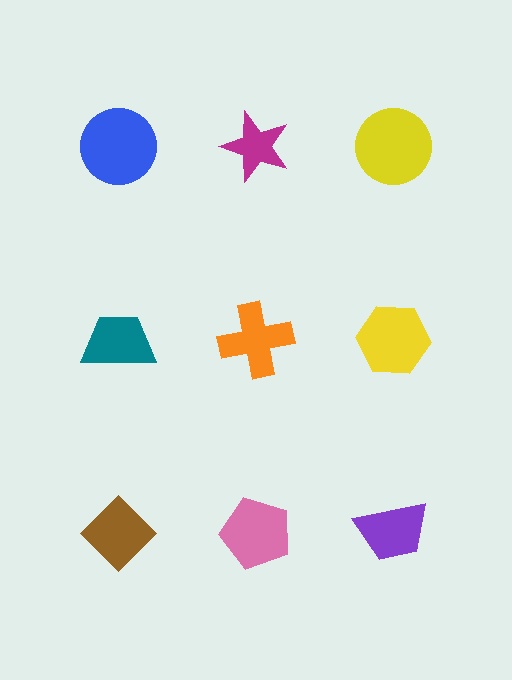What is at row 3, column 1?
A brown diamond.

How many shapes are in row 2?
3 shapes.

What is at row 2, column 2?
An orange cross.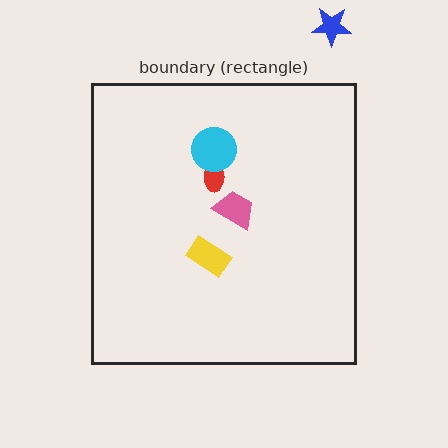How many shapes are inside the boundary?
4 inside, 1 outside.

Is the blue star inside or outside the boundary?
Outside.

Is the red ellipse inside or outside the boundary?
Inside.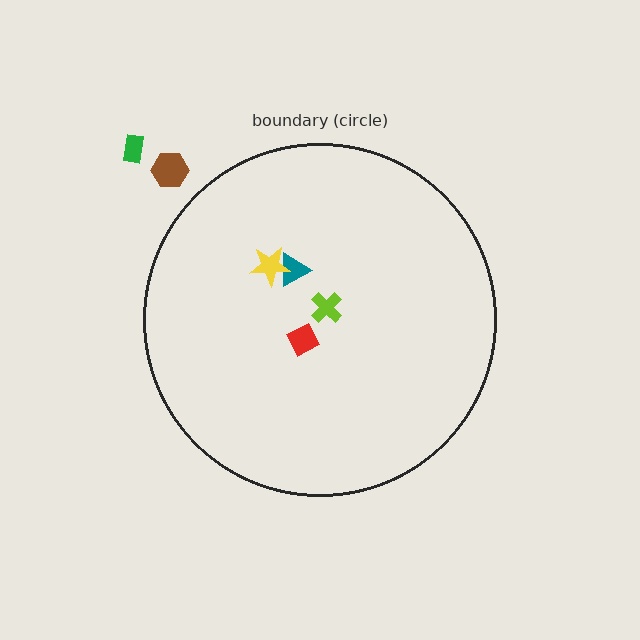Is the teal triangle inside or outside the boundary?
Inside.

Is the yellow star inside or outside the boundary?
Inside.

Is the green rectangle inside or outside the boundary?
Outside.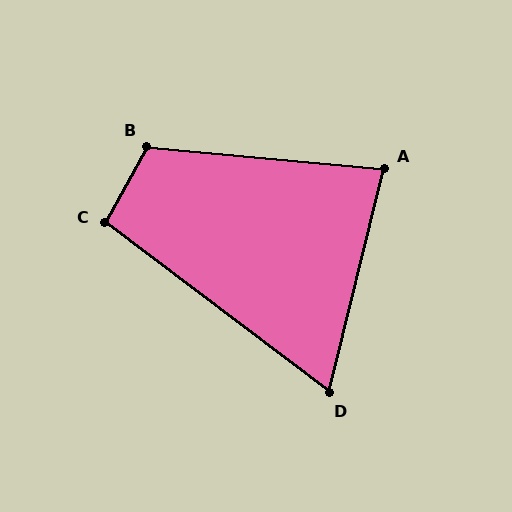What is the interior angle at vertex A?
Approximately 82 degrees (acute).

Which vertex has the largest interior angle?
B, at approximately 113 degrees.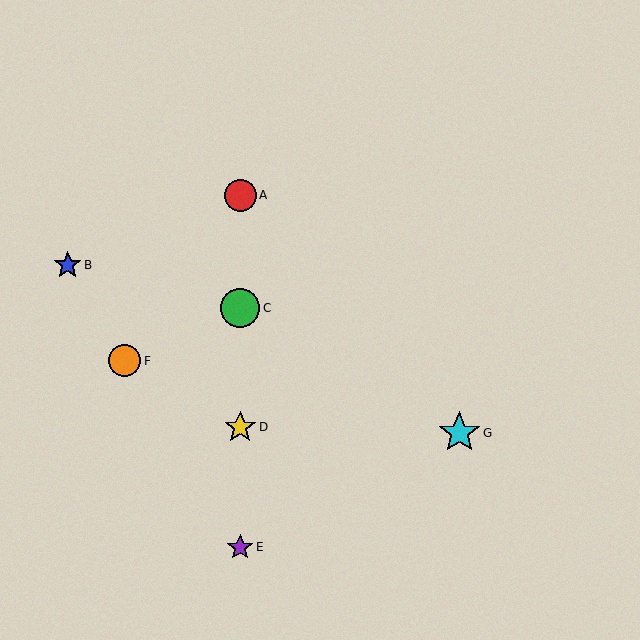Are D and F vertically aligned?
No, D is at x≈240 and F is at x≈125.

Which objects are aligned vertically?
Objects A, C, D, E are aligned vertically.